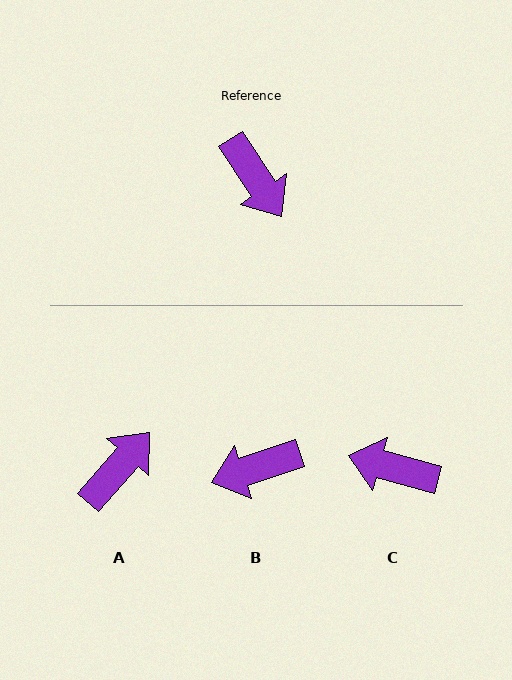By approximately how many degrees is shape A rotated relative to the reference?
Approximately 106 degrees counter-clockwise.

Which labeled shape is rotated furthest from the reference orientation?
C, about 138 degrees away.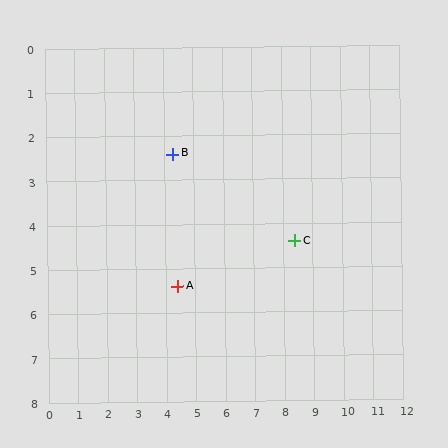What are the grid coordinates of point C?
Point C is at approximately (8.4, 4.4).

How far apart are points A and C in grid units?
Points A and C are about 4.1 grid units apart.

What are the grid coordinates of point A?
Point A is at approximately (4.4, 5.4).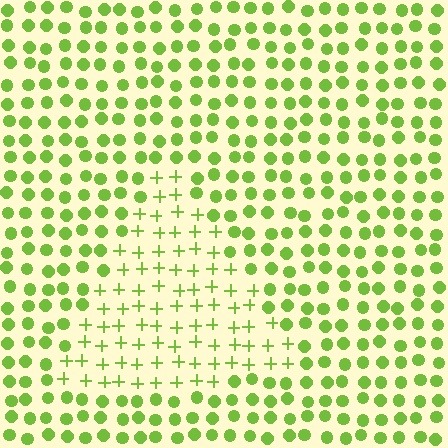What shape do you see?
I see a triangle.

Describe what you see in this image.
The image is filled with small lime elements arranged in a uniform grid. A triangle-shaped region contains plus signs, while the surrounding area contains circles. The boundary is defined purely by the change in element shape.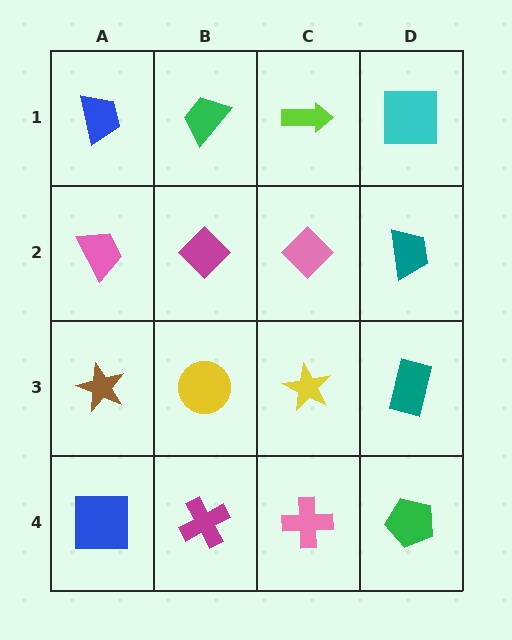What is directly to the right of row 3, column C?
A teal rectangle.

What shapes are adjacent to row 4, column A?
A brown star (row 3, column A), a magenta cross (row 4, column B).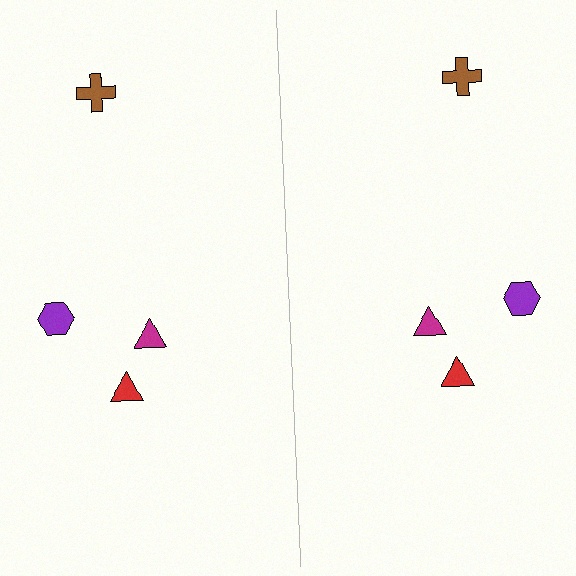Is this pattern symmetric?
Yes, this pattern has bilateral (reflection) symmetry.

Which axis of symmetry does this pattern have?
The pattern has a vertical axis of symmetry running through the center of the image.